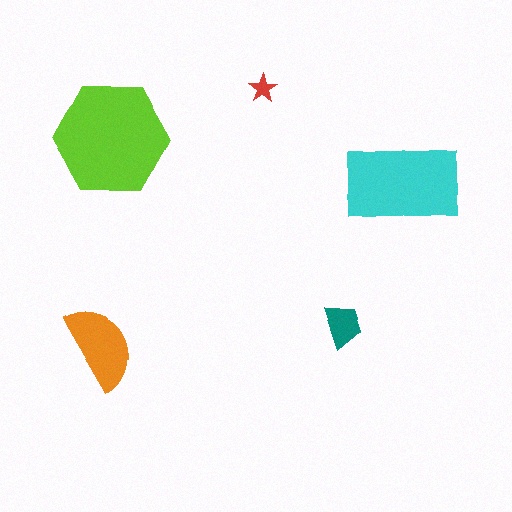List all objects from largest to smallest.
The lime hexagon, the cyan rectangle, the orange semicircle, the teal trapezoid, the red star.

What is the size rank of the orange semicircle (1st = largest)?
3rd.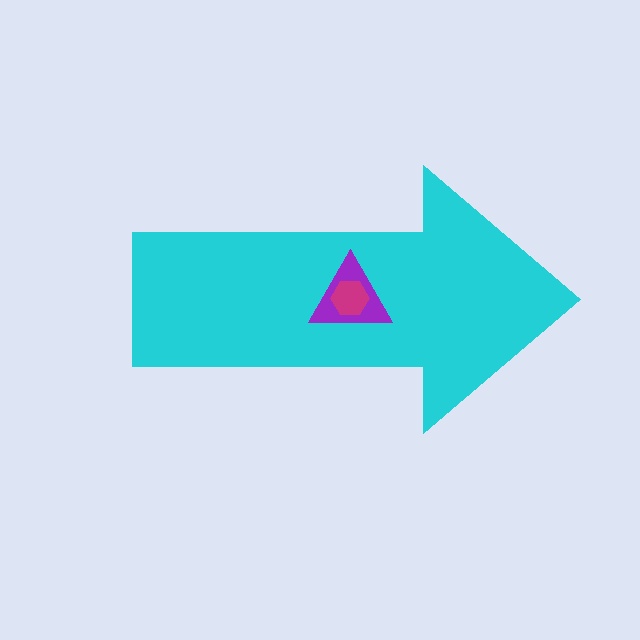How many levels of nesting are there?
3.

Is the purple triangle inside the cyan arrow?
Yes.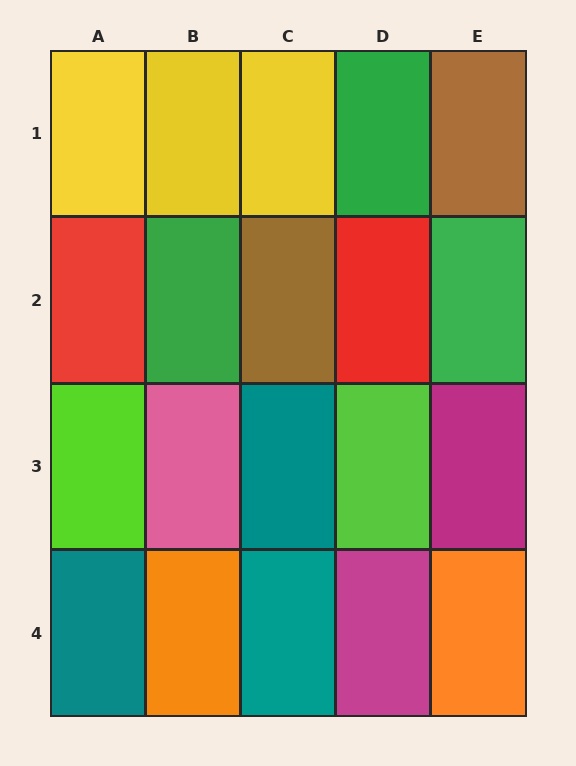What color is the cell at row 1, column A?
Yellow.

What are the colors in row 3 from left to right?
Lime, pink, teal, lime, magenta.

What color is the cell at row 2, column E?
Green.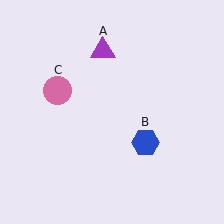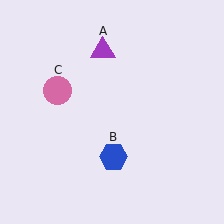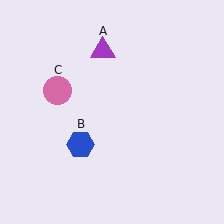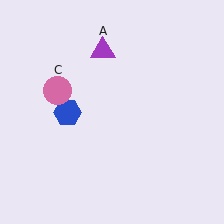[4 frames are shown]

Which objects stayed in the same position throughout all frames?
Purple triangle (object A) and pink circle (object C) remained stationary.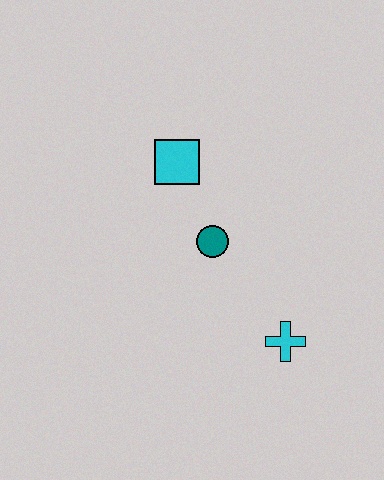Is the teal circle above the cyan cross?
Yes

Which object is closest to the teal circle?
The cyan square is closest to the teal circle.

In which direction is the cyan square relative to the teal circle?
The cyan square is above the teal circle.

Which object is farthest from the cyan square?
The cyan cross is farthest from the cyan square.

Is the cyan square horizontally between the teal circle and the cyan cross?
No